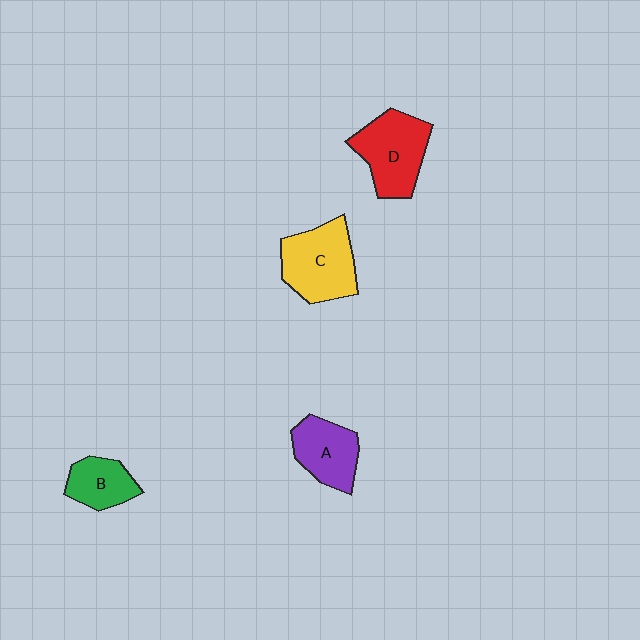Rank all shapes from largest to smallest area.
From largest to smallest: C (yellow), D (red), A (purple), B (green).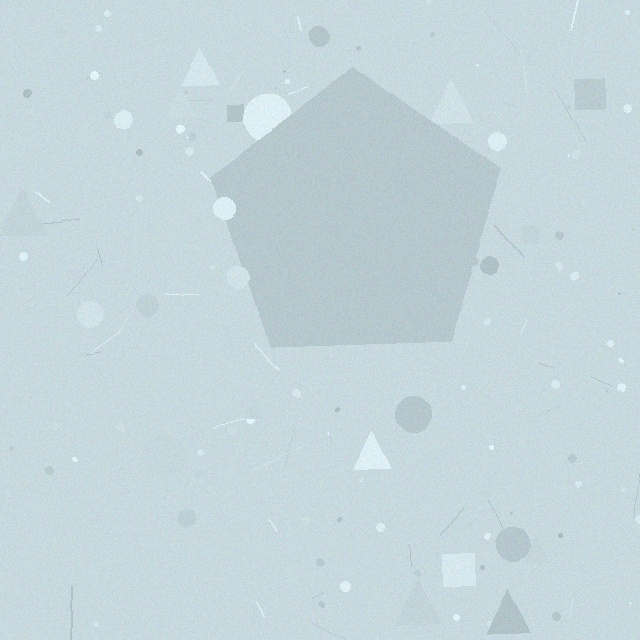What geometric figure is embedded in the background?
A pentagon is embedded in the background.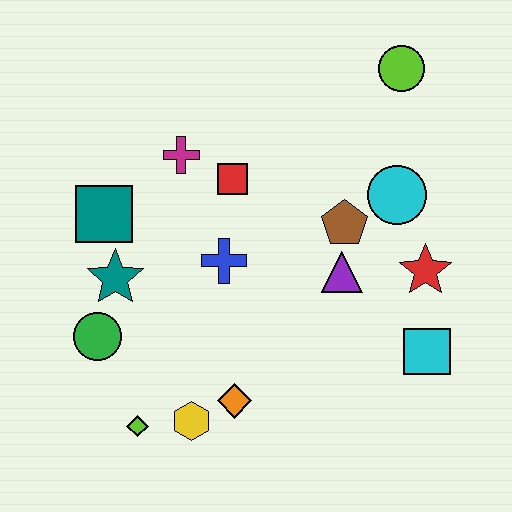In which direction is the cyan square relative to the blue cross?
The cyan square is to the right of the blue cross.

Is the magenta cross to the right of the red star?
No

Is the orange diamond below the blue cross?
Yes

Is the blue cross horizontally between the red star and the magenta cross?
Yes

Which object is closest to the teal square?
The teal star is closest to the teal square.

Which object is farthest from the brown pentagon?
The lime diamond is farthest from the brown pentagon.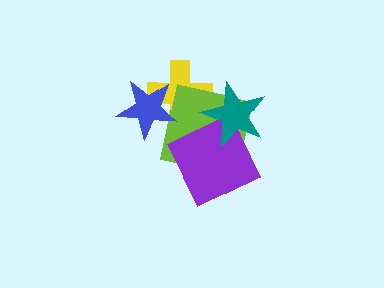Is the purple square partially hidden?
Yes, it is partially covered by another shape.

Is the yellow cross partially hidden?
Yes, it is partially covered by another shape.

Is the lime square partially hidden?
Yes, it is partially covered by another shape.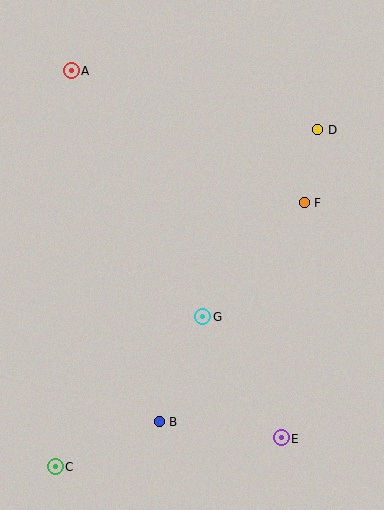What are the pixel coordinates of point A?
Point A is at (71, 71).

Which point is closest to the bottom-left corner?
Point C is closest to the bottom-left corner.